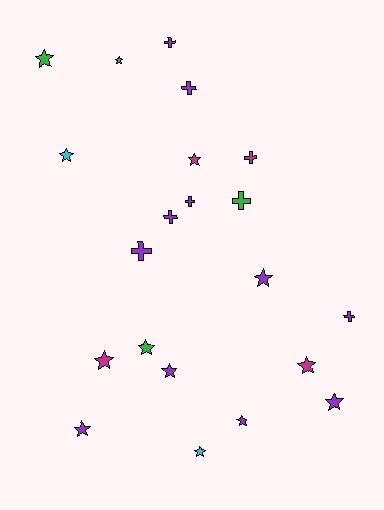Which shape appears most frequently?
Star, with 13 objects.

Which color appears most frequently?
Purple, with 11 objects.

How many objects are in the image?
There are 21 objects.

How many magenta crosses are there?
There is 1 magenta cross.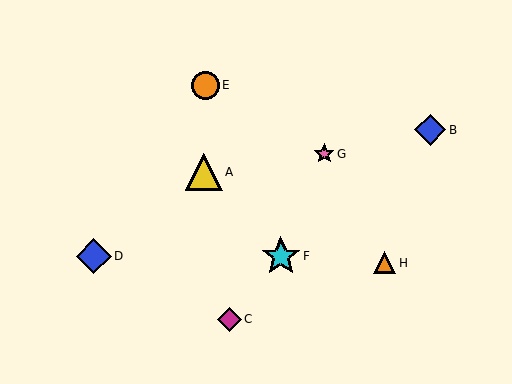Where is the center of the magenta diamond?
The center of the magenta diamond is at (229, 319).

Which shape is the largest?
The cyan star (labeled F) is the largest.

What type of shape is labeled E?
Shape E is an orange circle.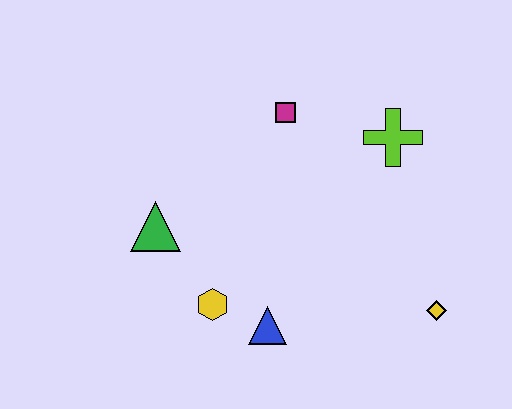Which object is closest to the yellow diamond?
The blue triangle is closest to the yellow diamond.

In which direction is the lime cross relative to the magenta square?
The lime cross is to the right of the magenta square.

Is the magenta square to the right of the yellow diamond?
No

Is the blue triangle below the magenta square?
Yes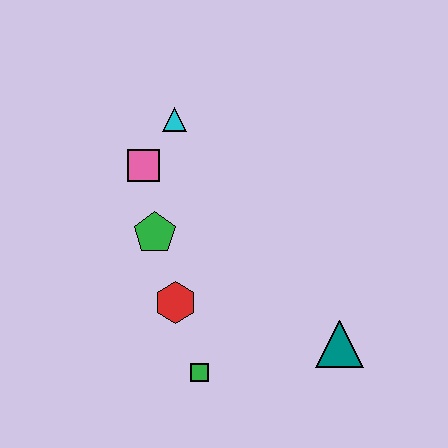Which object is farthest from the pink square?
The teal triangle is farthest from the pink square.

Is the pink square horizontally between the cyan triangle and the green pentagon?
No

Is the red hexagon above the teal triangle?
Yes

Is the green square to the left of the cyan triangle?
No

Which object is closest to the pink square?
The cyan triangle is closest to the pink square.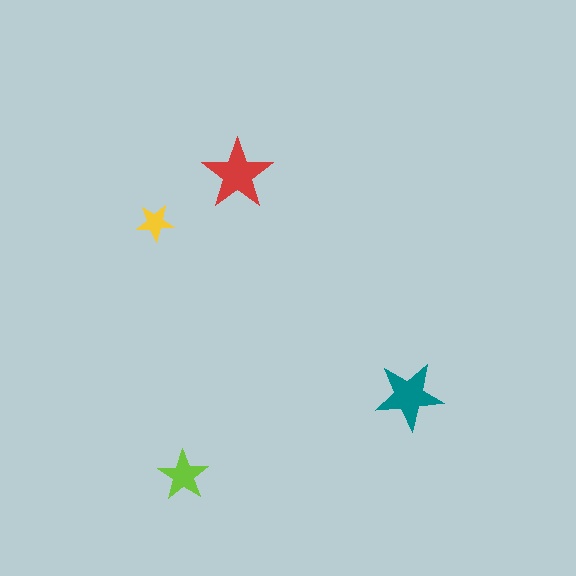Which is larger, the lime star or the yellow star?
The lime one.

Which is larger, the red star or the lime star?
The red one.